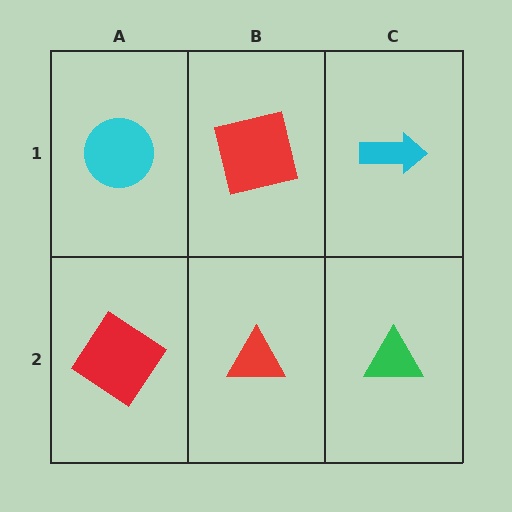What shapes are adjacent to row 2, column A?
A cyan circle (row 1, column A), a red triangle (row 2, column B).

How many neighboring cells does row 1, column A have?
2.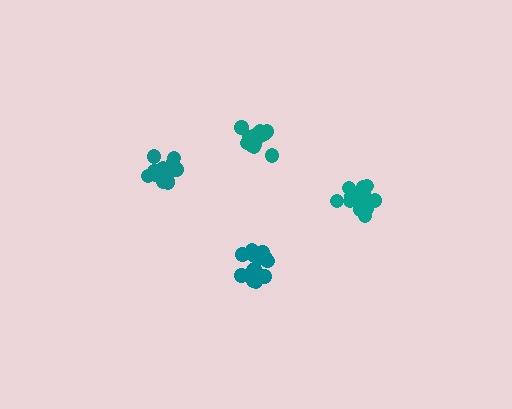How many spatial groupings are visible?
There are 4 spatial groupings.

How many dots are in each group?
Group 1: 14 dots, Group 2: 14 dots, Group 3: 16 dots, Group 4: 14 dots (58 total).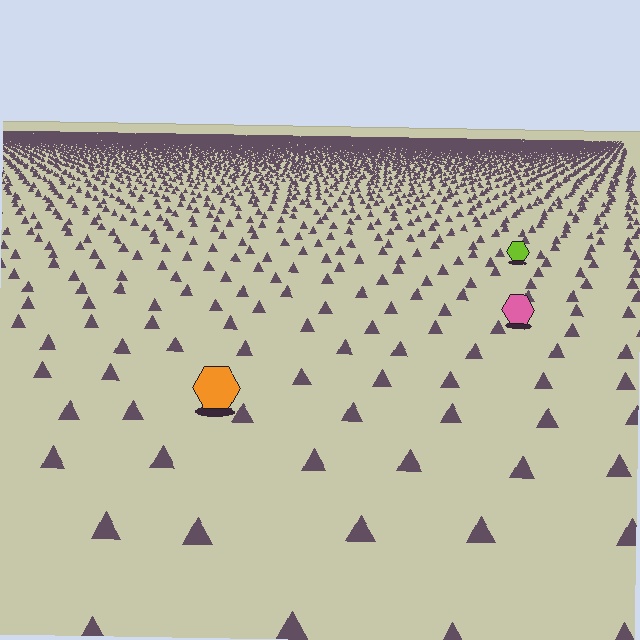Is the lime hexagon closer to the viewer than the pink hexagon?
No. The pink hexagon is closer — you can tell from the texture gradient: the ground texture is coarser near it.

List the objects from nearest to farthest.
From nearest to farthest: the orange hexagon, the pink hexagon, the lime hexagon.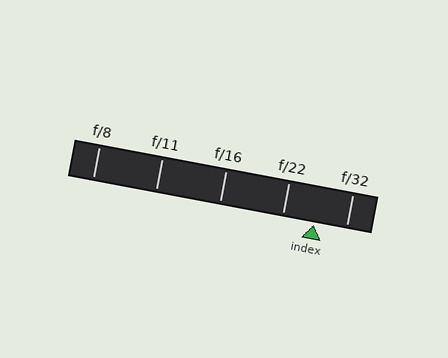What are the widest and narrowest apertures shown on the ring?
The widest aperture shown is f/8 and the narrowest is f/32.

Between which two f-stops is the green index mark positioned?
The index mark is between f/22 and f/32.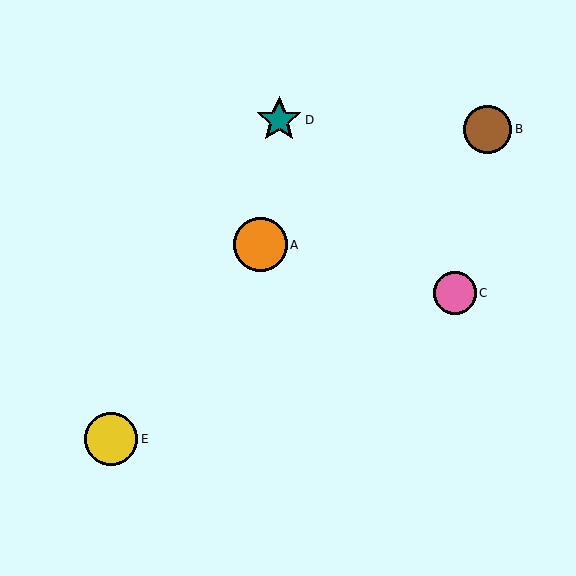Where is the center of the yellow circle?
The center of the yellow circle is at (111, 439).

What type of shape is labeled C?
Shape C is a pink circle.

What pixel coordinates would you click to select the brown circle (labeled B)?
Click at (488, 129) to select the brown circle B.